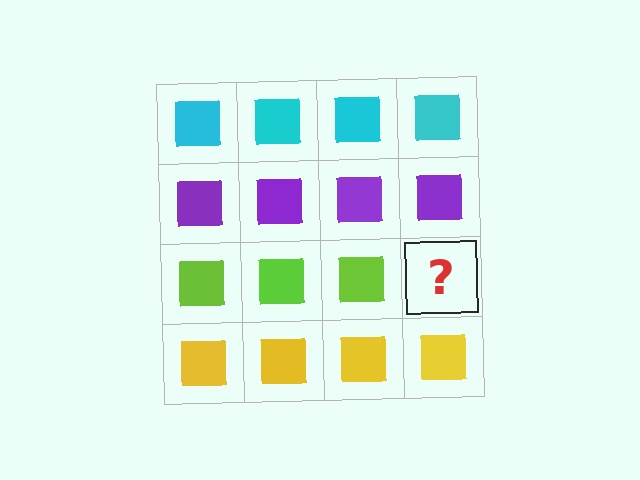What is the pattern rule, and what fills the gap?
The rule is that each row has a consistent color. The gap should be filled with a lime square.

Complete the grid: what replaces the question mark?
The question mark should be replaced with a lime square.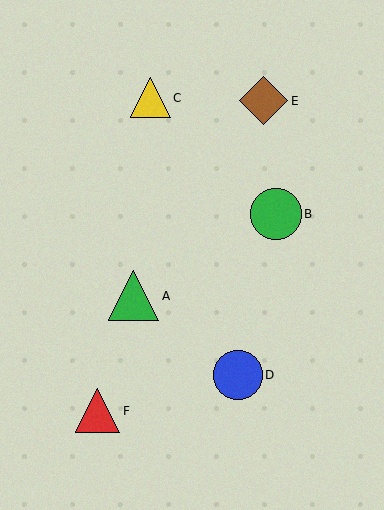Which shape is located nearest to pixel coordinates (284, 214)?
The green circle (labeled B) at (276, 214) is nearest to that location.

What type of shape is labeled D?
Shape D is a blue circle.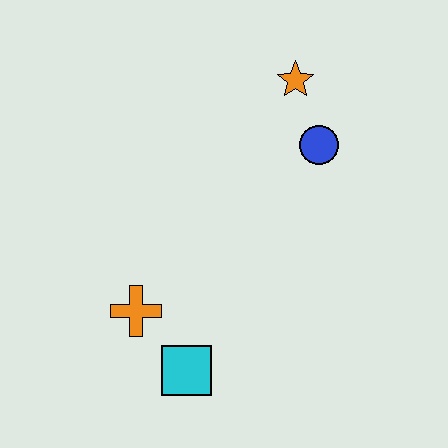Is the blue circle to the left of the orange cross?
No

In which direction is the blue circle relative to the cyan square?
The blue circle is above the cyan square.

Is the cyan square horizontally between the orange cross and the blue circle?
Yes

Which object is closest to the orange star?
The blue circle is closest to the orange star.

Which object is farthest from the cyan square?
The orange star is farthest from the cyan square.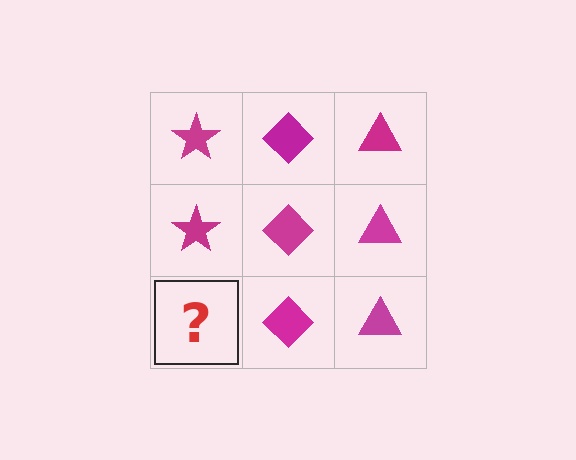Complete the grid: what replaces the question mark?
The question mark should be replaced with a magenta star.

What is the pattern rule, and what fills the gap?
The rule is that each column has a consistent shape. The gap should be filled with a magenta star.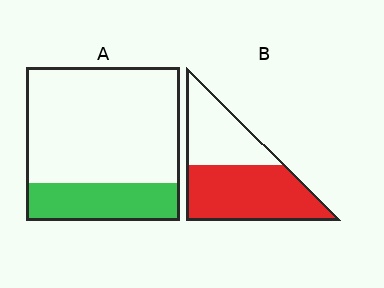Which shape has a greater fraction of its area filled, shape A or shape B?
Shape B.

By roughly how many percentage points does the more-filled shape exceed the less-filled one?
By roughly 35 percentage points (B over A).